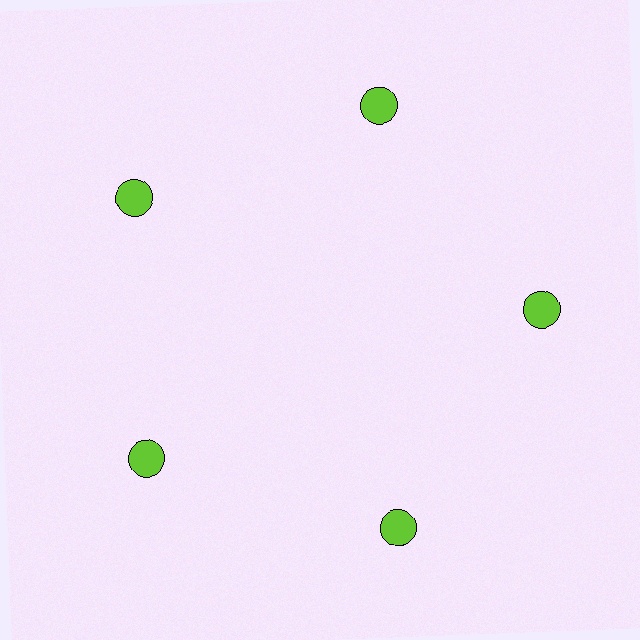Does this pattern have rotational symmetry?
Yes, this pattern has 5-fold rotational symmetry. It looks the same after rotating 72 degrees around the center.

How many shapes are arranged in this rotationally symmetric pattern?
There are 5 shapes, arranged in 5 groups of 1.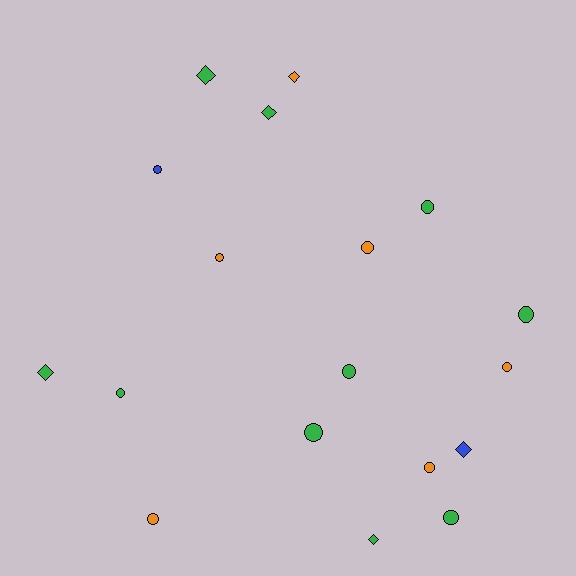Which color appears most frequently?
Green, with 10 objects.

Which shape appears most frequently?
Circle, with 12 objects.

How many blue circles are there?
There is 1 blue circle.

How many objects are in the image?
There are 18 objects.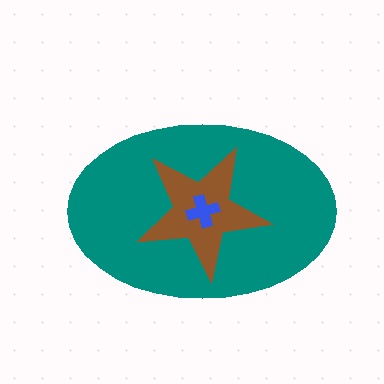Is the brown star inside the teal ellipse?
Yes.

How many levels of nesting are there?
3.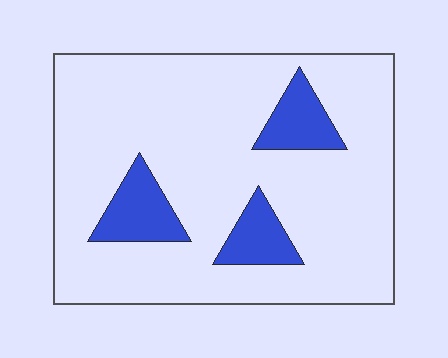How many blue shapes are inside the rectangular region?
3.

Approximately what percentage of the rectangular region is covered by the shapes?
Approximately 15%.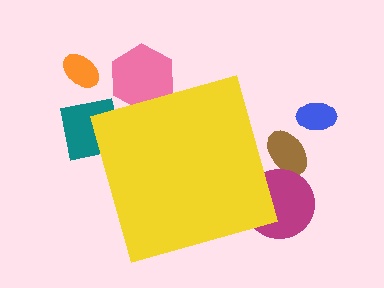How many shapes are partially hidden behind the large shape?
4 shapes are partially hidden.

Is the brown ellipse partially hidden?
Yes, the brown ellipse is partially hidden behind the yellow diamond.